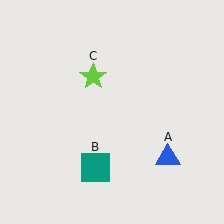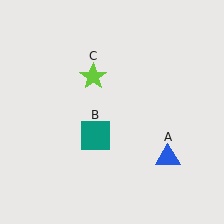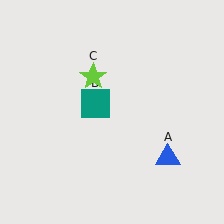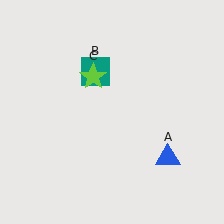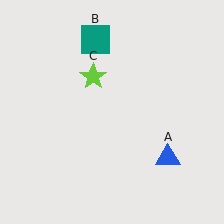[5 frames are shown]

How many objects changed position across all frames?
1 object changed position: teal square (object B).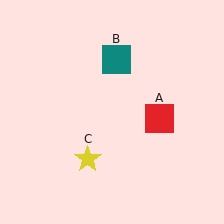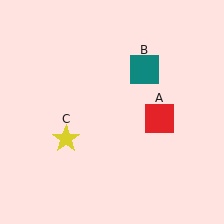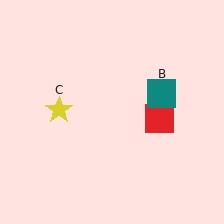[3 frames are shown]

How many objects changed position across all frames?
2 objects changed position: teal square (object B), yellow star (object C).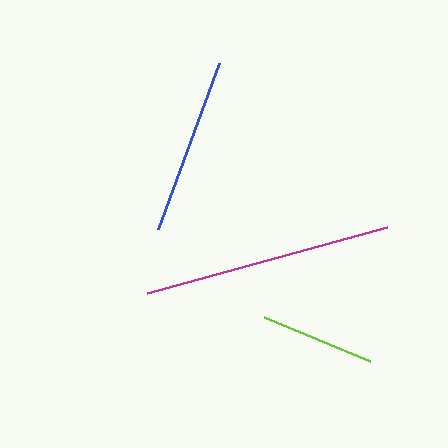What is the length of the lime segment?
The lime segment is approximately 115 pixels long.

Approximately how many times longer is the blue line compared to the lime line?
The blue line is approximately 1.5 times the length of the lime line.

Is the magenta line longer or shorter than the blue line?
The magenta line is longer than the blue line.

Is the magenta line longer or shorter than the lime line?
The magenta line is longer than the lime line.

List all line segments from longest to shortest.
From longest to shortest: magenta, blue, lime.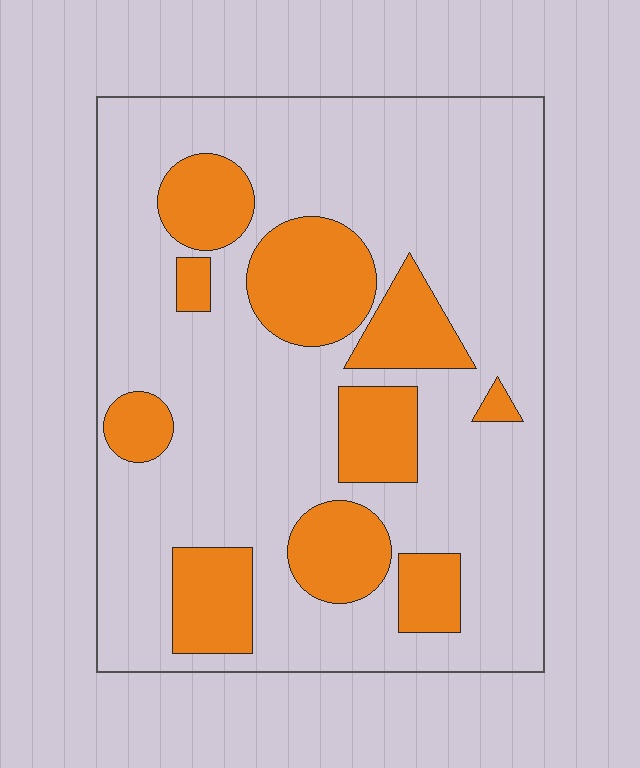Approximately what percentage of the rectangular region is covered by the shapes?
Approximately 25%.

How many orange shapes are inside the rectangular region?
10.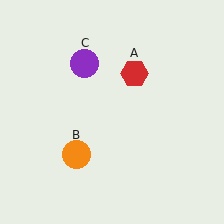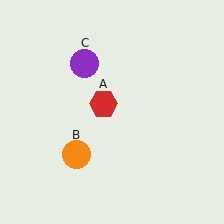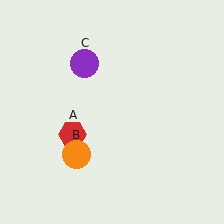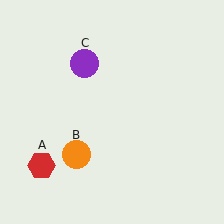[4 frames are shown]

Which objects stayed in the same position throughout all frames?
Orange circle (object B) and purple circle (object C) remained stationary.